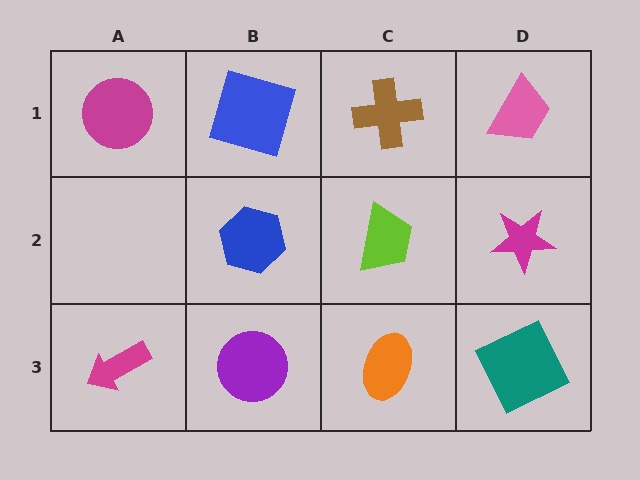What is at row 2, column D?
A magenta star.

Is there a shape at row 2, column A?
No, that cell is empty.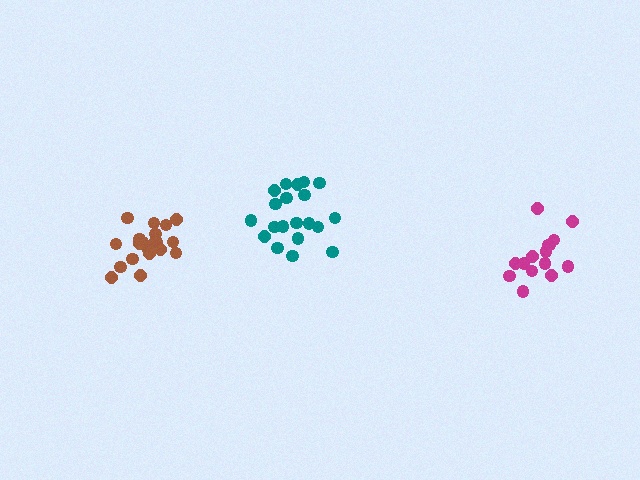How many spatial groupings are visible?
There are 3 spatial groupings.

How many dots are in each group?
Group 1: 20 dots, Group 2: 21 dots, Group 3: 15 dots (56 total).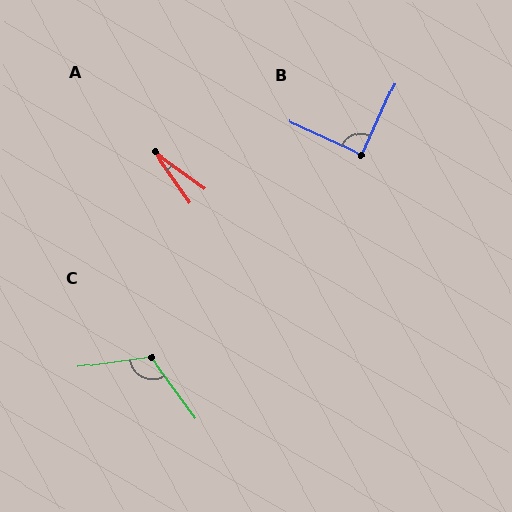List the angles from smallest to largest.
A (19°), B (90°), C (118°).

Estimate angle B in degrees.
Approximately 90 degrees.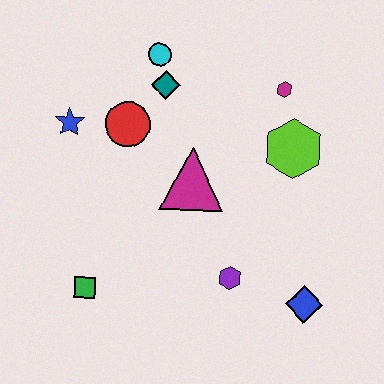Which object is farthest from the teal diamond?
The blue diamond is farthest from the teal diamond.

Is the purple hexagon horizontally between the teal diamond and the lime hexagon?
Yes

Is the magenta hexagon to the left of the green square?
No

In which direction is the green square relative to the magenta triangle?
The green square is below the magenta triangle.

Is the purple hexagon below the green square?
No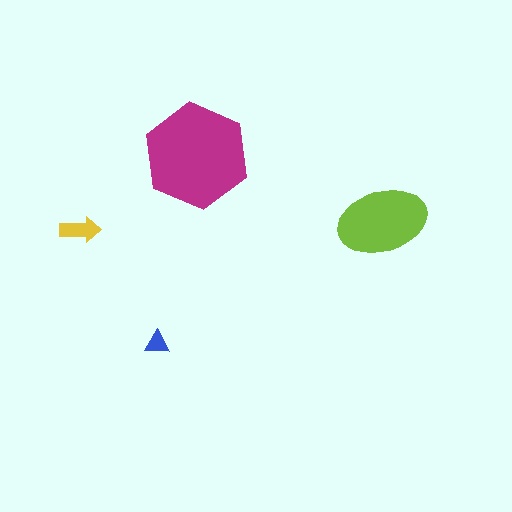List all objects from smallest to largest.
The blue triangle, the yellow arrow, the lime ellipse, the magenta hexagon.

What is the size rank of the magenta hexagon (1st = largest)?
1st.